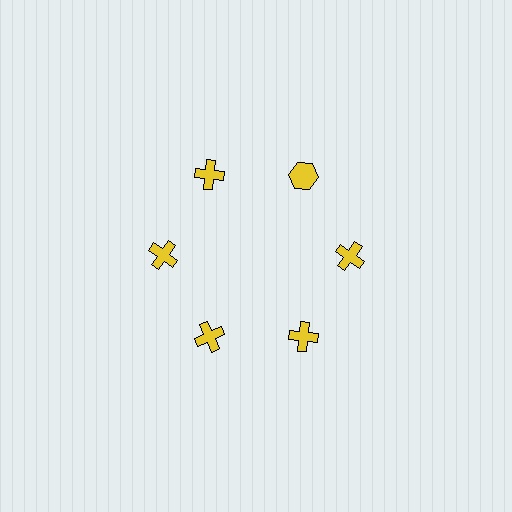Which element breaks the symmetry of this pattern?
The yellow hexagon at roughly the 1 o'clock position breaks the symmetry. All other shapes are yellow crosses.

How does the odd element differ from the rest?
It has a different shape: hexagon instead of cross.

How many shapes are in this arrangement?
There are 6 shapes arranged in a ring pattern.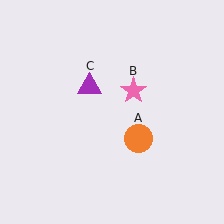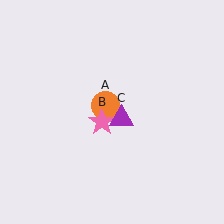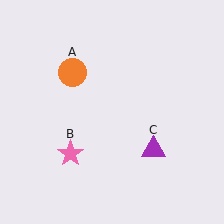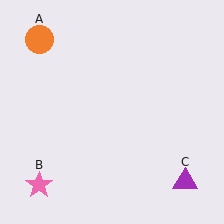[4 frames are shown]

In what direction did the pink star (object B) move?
The pink star (object B) moved down and to the left.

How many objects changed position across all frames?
3 objects changed position: orange circle (object A), pink star (object B), purple triangle (object C).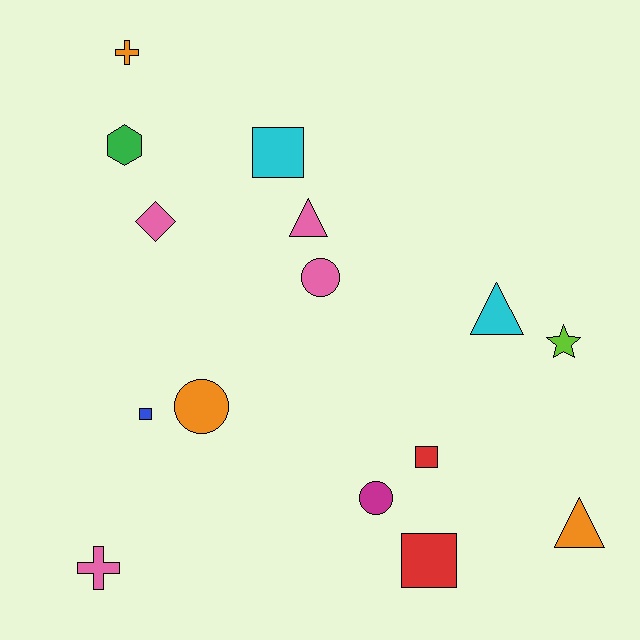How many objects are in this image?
There are 15 objects.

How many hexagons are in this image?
There is 1 hexagon.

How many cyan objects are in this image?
There are 2 cyan objects.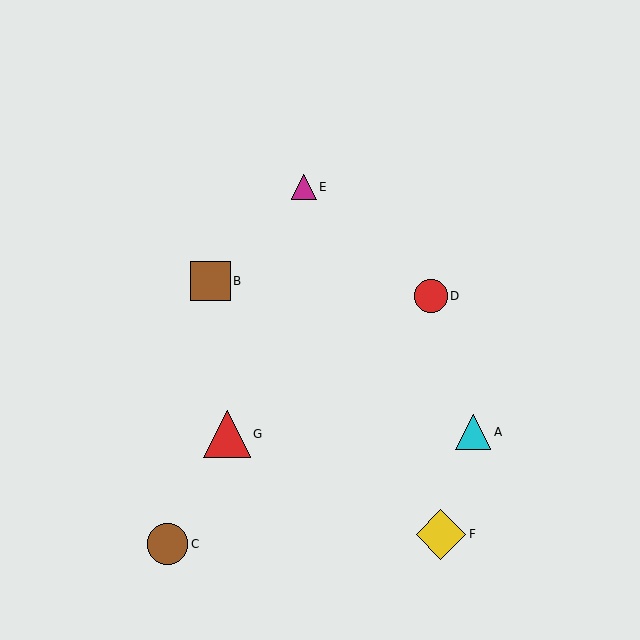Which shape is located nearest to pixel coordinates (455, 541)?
The yellow diamond (labeled F) at (441, 534) is nearest to that location.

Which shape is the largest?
The yellow diamond (labeled F) is the largest.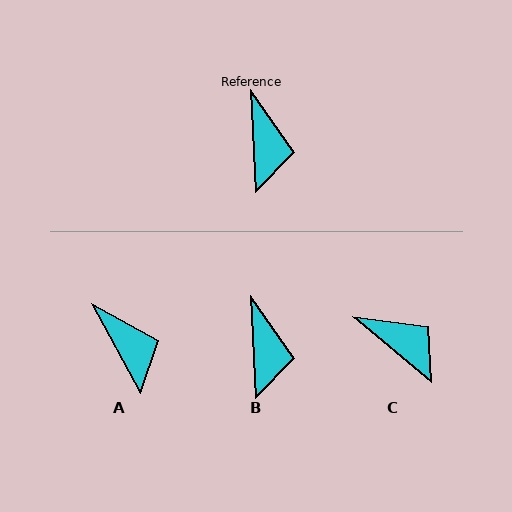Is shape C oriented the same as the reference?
No, it is off by about 47 degrees.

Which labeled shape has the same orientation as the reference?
B.